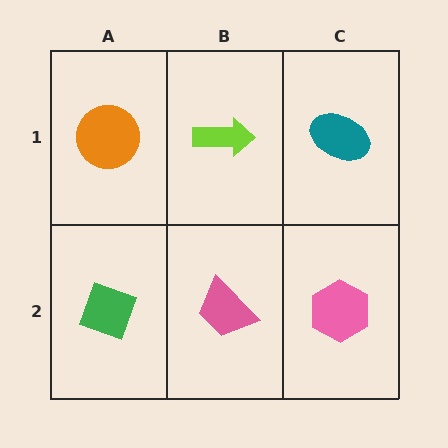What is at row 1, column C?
A teal ellipse.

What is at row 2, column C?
A pink hexagon.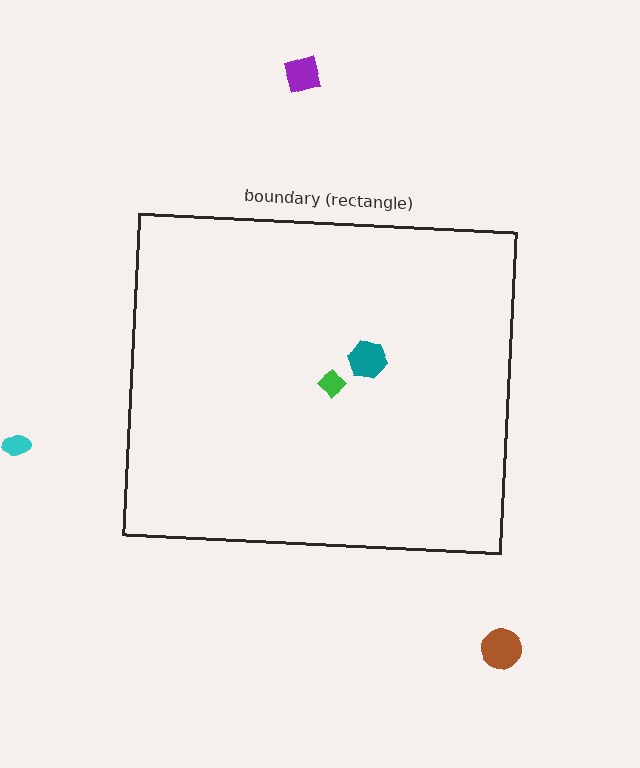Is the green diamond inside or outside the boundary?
Inside.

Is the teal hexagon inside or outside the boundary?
Inside.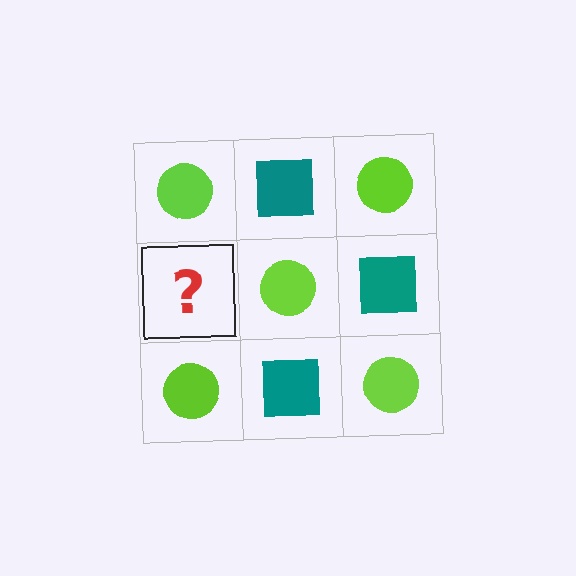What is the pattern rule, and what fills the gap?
The rule is that it alternates lime circle and teal square in a checkerboard pattern. The gap should be filled with a teal square.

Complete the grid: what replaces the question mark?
The question mark should be replaced with a teal square.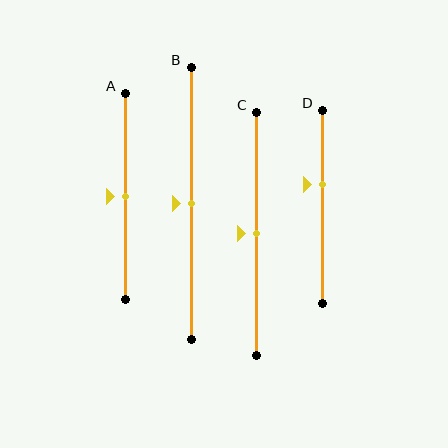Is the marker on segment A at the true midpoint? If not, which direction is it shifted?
Yes, the marker on segment A is at the true midpoint.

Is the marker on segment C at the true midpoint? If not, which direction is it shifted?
Yes, the marker on segment C is at the true midpoint.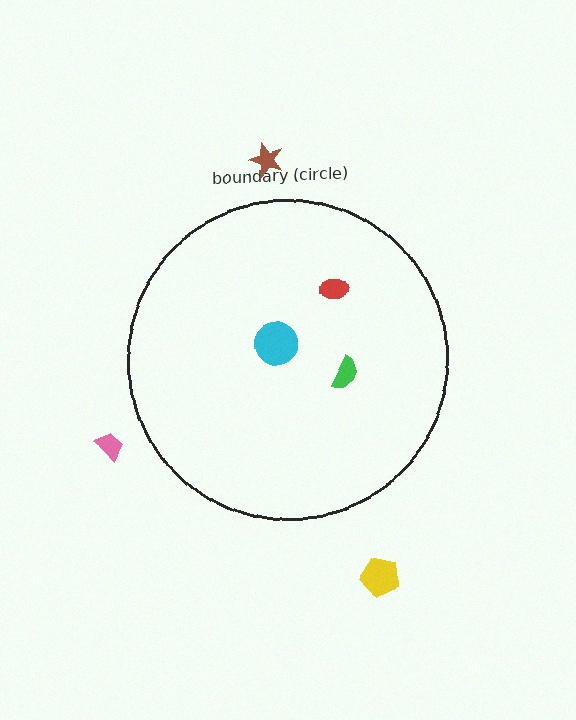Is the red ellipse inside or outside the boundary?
Inside.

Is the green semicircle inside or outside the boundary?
Inside.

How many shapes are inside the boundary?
3 inside, 3 outside.